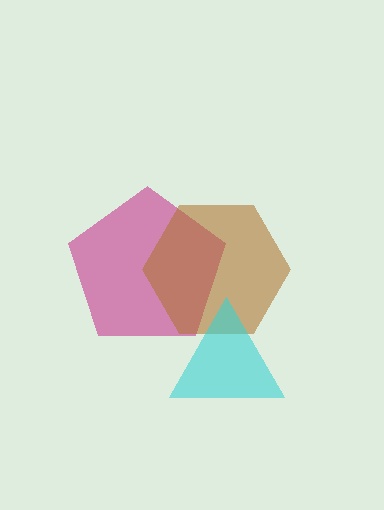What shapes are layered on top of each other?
The layered shapes are: a magenta pentagon, a brown hexagon, a cyan triangle.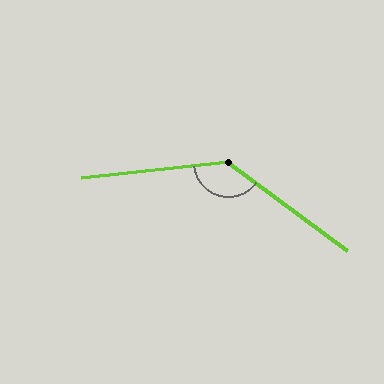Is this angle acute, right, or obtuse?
It is obtuse.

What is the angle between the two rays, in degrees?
Approximately 137 degrees.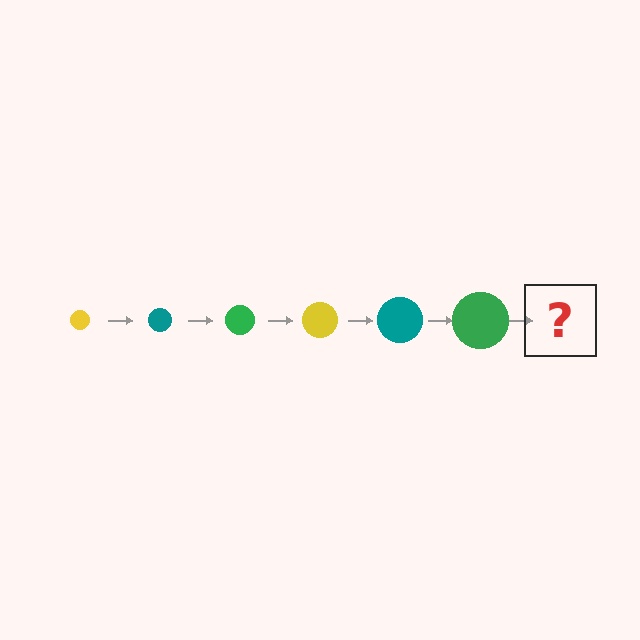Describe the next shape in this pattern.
It should be a yellow circle, larger than the previous one.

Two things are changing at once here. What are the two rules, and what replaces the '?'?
The two rules are that the circle grows larger each step and the color cycles through yellow, teal, and green. The '?' should be a yellow circle, larger than the previous one.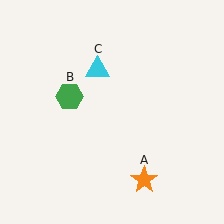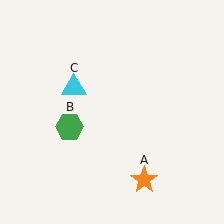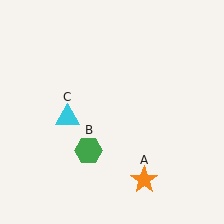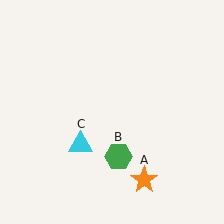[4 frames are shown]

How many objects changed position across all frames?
2 objects changed position: green hexagon (object B), cyan triangle (object C).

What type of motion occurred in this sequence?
The green hexagon (object B), cyan triangle (object C) rotated counterclockwise around the center of the scene.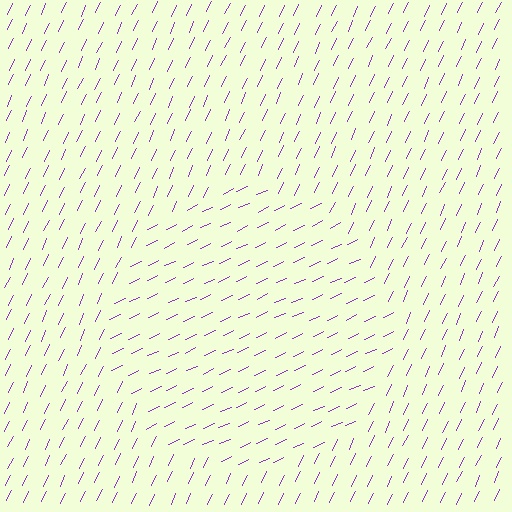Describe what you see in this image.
The image is filled with small purple line segments. A circle region in the image has lines oriented differently from the surrounding lines, creating a visible texture boundary.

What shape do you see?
I see a circle.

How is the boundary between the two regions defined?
The boundary is defined purely by a change in line orientation (approximately 40 degrees difference). All lines are the same color and thickness.